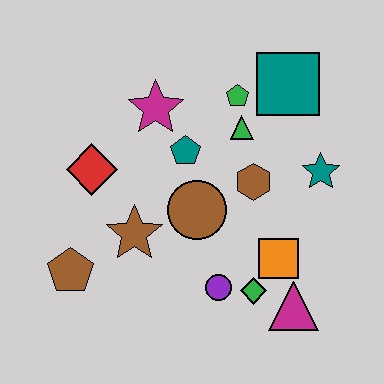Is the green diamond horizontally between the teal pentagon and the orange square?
Yes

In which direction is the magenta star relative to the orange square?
The magenta star is above the orange square.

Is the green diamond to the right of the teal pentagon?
Yes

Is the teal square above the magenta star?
Yes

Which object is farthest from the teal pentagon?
The magenta triangle is farthest from the teal pentagon.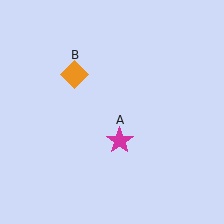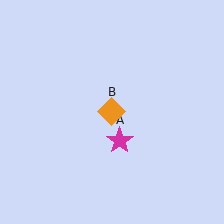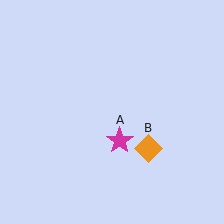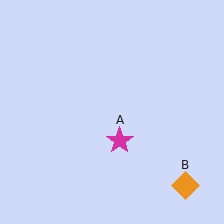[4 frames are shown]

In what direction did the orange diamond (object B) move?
The orange diamond (object B) moved down and to the right.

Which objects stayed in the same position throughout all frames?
Magenta star (object A) remained stationary.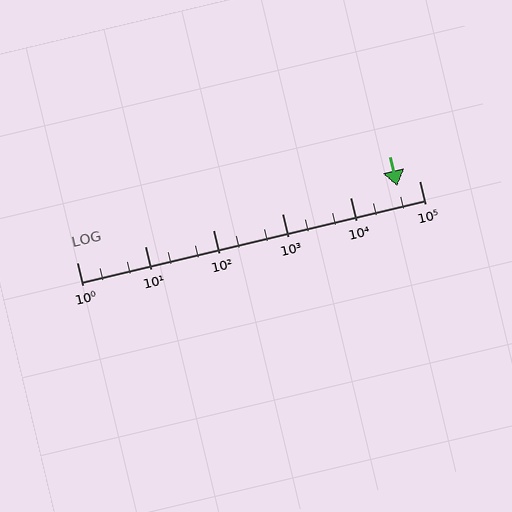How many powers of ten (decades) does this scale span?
The scale spans 5 decades, from 1 to 100000.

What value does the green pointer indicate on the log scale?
The pointer indicates approximately 48000.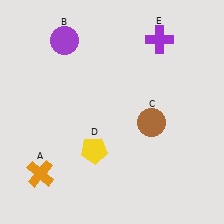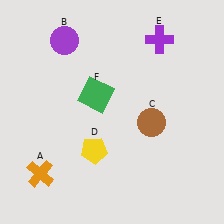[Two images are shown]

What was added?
A green square (F) was added in Image 2.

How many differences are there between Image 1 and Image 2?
There is 1 difference between the two images.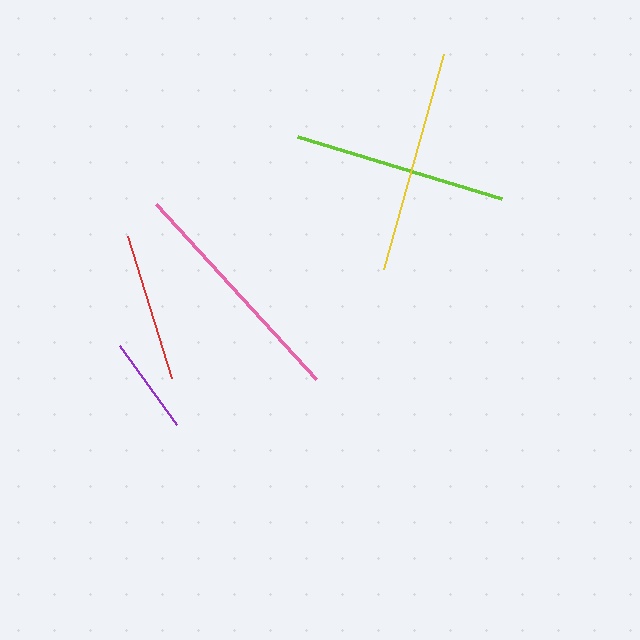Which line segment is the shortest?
The purple line is the shortest at approximately 97 pixels.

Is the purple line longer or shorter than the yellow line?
The yellow line is longer than the purple line.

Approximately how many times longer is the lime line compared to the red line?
The lime line is approximately 1.4 times the length of the red line.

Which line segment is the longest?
The pink line is the longest at approximately 238 pixels.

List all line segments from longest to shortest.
From longest to shortest: pink, yellow, lime, red, purple.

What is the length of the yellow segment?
The yellow segment is approximately 223 pixels long.